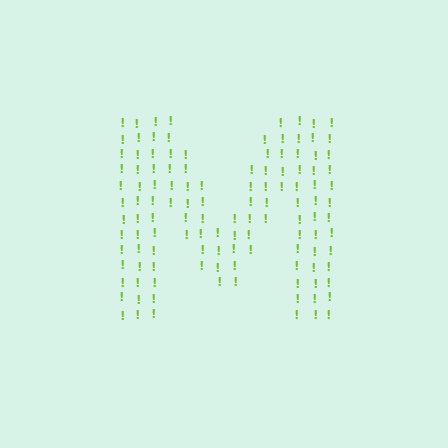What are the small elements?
The small elements are exclamation marks.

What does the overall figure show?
The overall figure shows the letter M.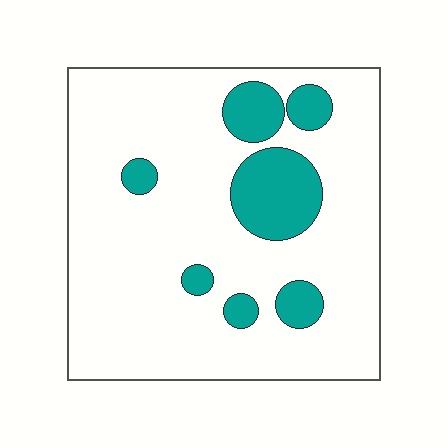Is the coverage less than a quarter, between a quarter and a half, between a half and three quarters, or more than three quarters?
Less than a quarter.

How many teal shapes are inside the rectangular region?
7.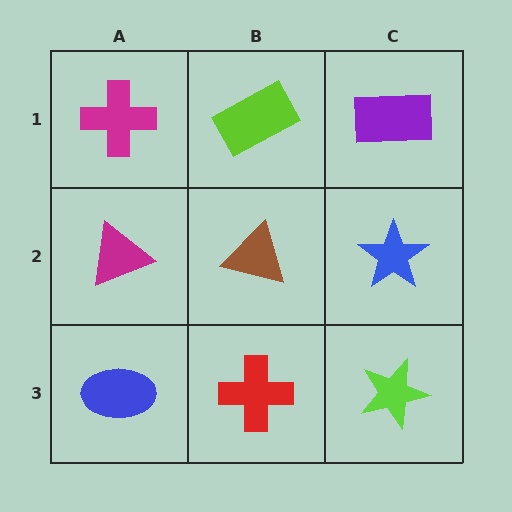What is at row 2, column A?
A magenta triangle.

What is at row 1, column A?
A magenta cross.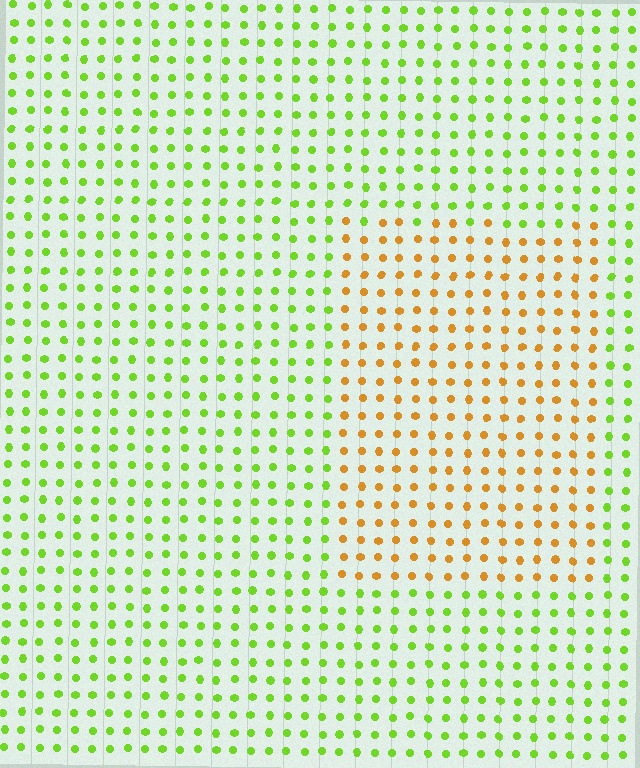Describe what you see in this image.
The image is filled with small lime elements in a uniform arrangement. A rectangle-shaped region is visible where the elements are tinted to a slightly different hue, forming a subtle color boundary.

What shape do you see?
I see a rectangle.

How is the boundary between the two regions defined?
The boundary is defined purely by a slight shift in hue (about 60 degrees). Spacing, size, and orientation are identical on both sides.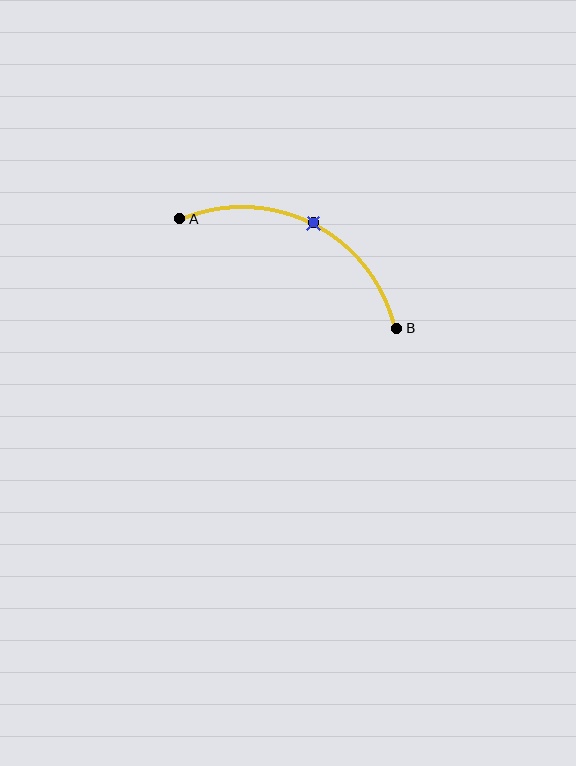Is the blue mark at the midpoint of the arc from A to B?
Yes. The blue mark lies on the arc at equal arc-length from both A and B — it is the arc midpoint.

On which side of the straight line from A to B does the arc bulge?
The arc bulges above the straight line connecting A and B.